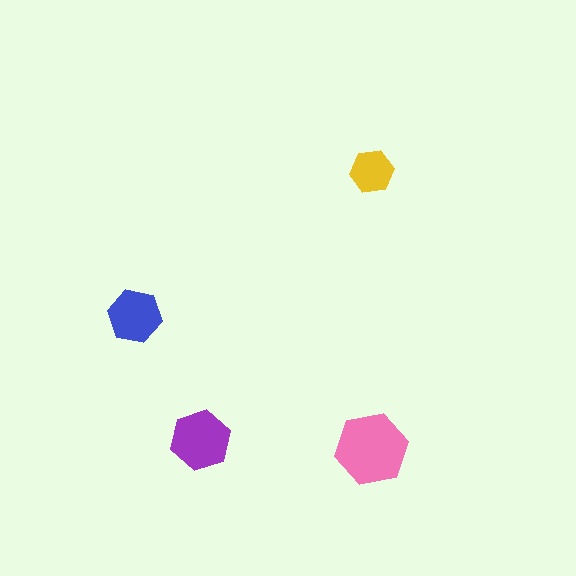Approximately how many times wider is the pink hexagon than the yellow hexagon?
About 1.5 times wider.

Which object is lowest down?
The pink hexagon is bottommost.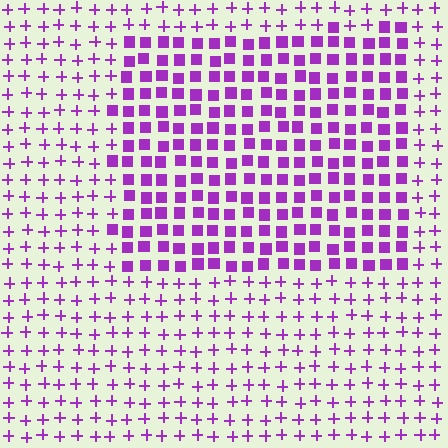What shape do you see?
I see a rectangle.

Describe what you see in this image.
The image is filled with small purple elements arranged in a uniform grid. A rectangle-shaped region contains squares, while the surrounding area contains plus signs. The boundary is defined purely by the change in element shape.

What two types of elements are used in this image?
The image uses squares inside the rectangle region and plus signs outside it.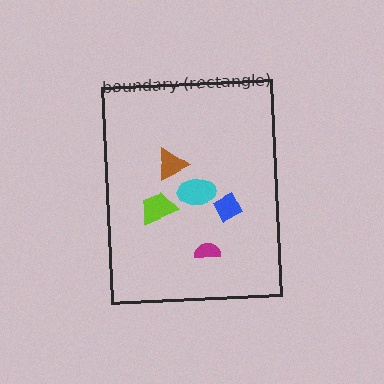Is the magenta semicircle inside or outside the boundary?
Inside.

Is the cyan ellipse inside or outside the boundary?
Inside.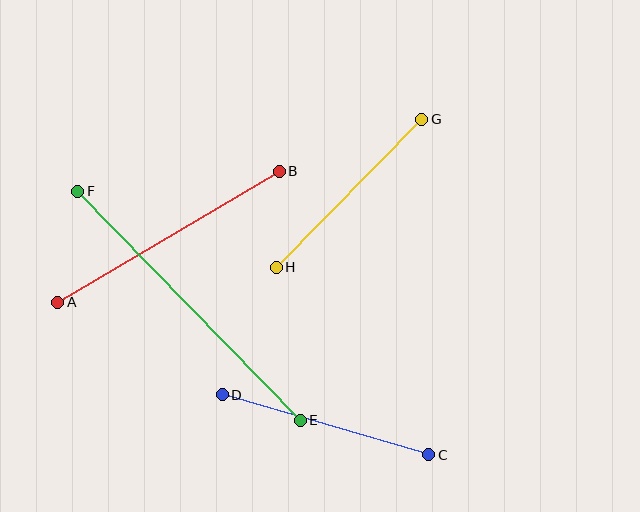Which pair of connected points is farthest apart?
Points E and F are farthest apart.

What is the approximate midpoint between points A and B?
The midpoint is at approximately (168, 237) pixels.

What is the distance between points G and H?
The distance is approximately 208 pixels.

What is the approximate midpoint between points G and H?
The midpoint is at approximately (349, 193) pixels.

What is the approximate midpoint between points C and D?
The midpoint is at approximately (326, 425) pixels.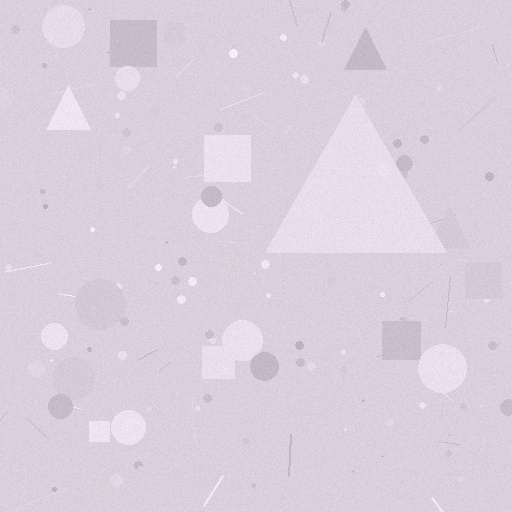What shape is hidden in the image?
A triangle is hidden in the image.